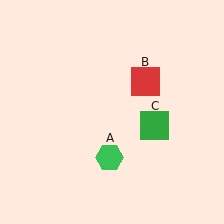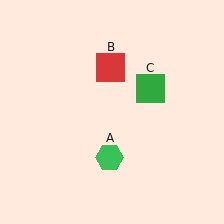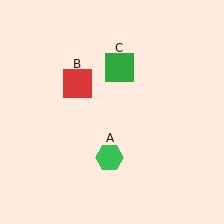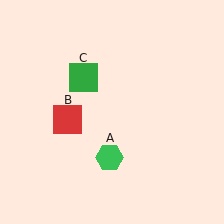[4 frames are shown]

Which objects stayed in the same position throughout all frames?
Green hexagon (object A) remained stationary.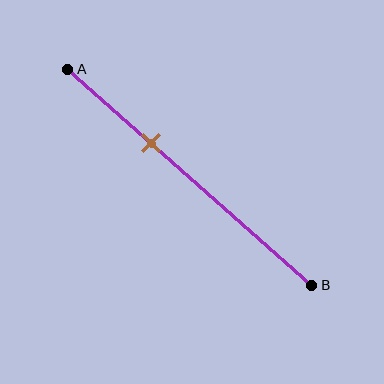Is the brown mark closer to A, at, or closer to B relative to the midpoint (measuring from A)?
The brown mark is closer to point A than the midpoint of segment AB.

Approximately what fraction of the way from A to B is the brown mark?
The brown mark is approximately 35% of the way from A to B.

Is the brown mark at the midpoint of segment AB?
No, the mark is at about 35% from A, not at the 50% midpoint.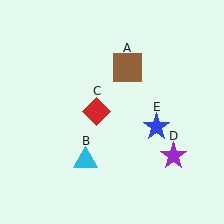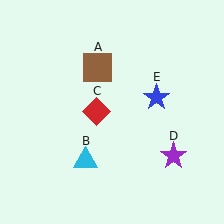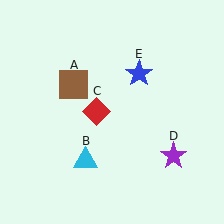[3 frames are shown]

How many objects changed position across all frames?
2 objects changed position: brown square (object A), blue star (object E).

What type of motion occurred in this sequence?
The brown square (object A), blue star (object E) rotated counterclockwise around the center of the scene.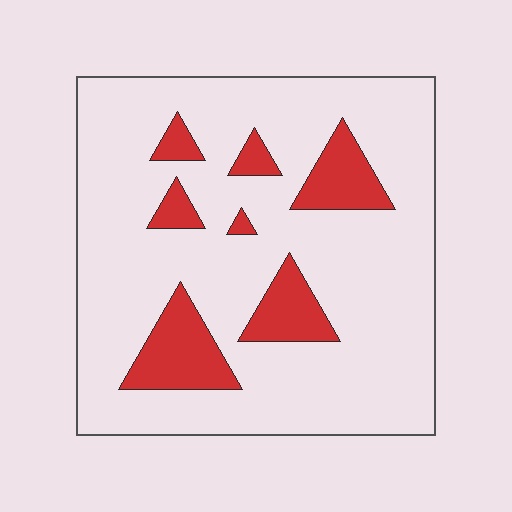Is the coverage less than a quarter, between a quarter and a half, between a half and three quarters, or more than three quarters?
Less than a quarter.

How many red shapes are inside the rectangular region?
7.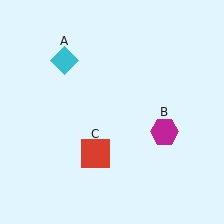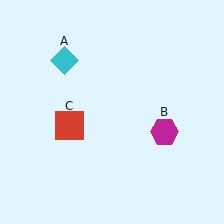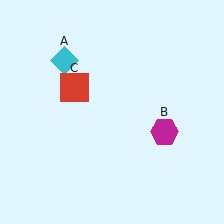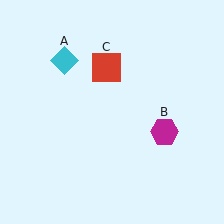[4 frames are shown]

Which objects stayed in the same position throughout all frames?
Cyan diamond (object A) and magenta hexagon (object B) remained stationary.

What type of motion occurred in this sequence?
The red square (object C) rotated clockwise around the center of the scene.